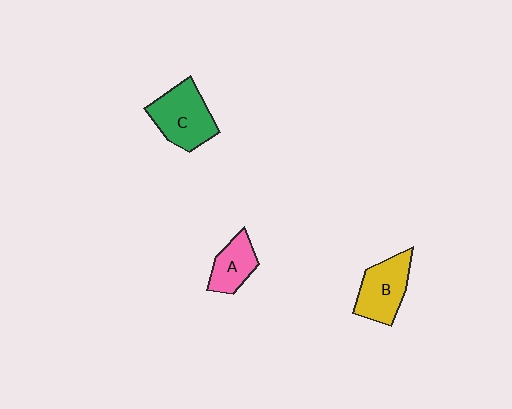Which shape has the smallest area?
Shape A (pink).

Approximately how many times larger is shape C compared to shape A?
Approximately 1.6 times.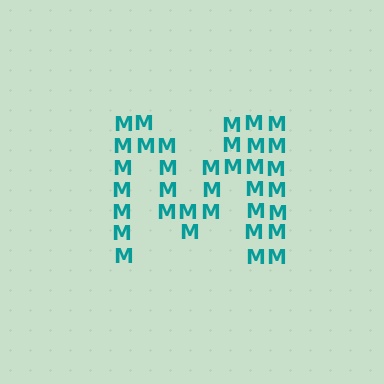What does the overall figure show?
The overall figure shows the letter M.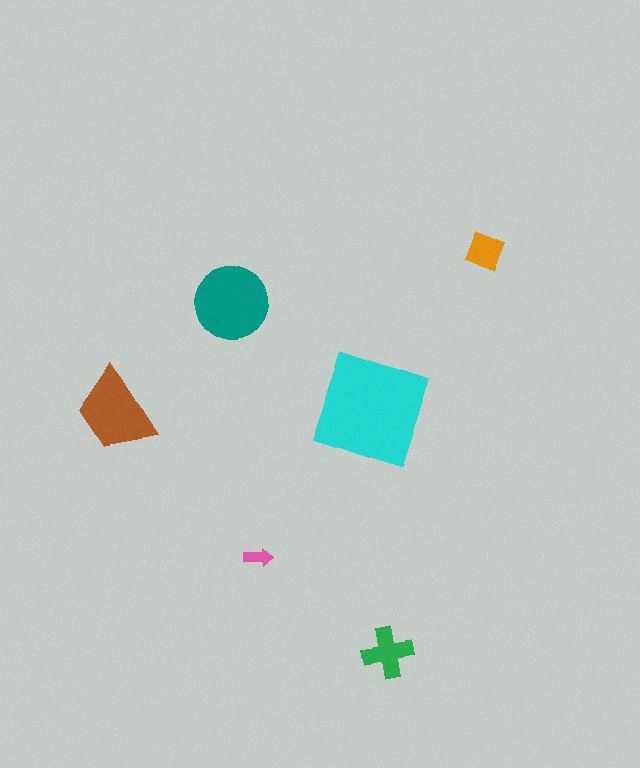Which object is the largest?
The cyan square.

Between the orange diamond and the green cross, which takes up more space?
The green cross.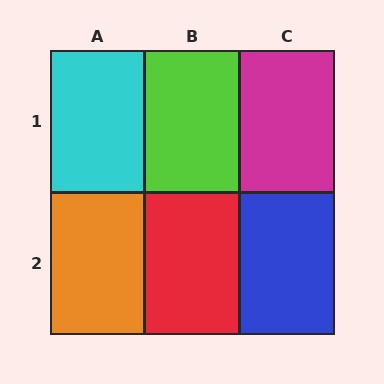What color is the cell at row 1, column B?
Lime.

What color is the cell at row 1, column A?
Cyan.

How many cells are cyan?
1 cell is cyan.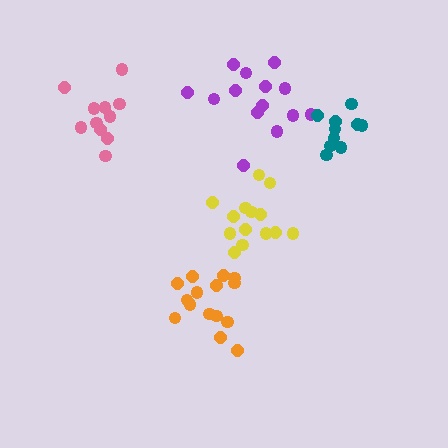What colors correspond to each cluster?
The clusters are colored: purple, orange, pink, yellow, teal.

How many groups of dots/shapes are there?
There are 5 groups.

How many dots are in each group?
Group 1: 14 dots, Group 2: 15 dots, Group 3: 11 dots, Group 4: 14 dots, Group 5: 10 dots (64 total).